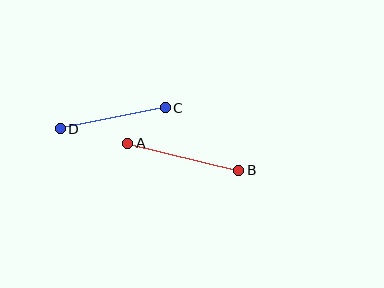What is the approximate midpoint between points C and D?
The midpoint is at approximately (113, 118) pixels.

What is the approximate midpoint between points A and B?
The midpoint is at approximately (183, 157) pixels.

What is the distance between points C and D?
The distance is approximately 107 pixels.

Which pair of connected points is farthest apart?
Points A and B are farthest apart.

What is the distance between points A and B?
The distance is approximately 114 pixels.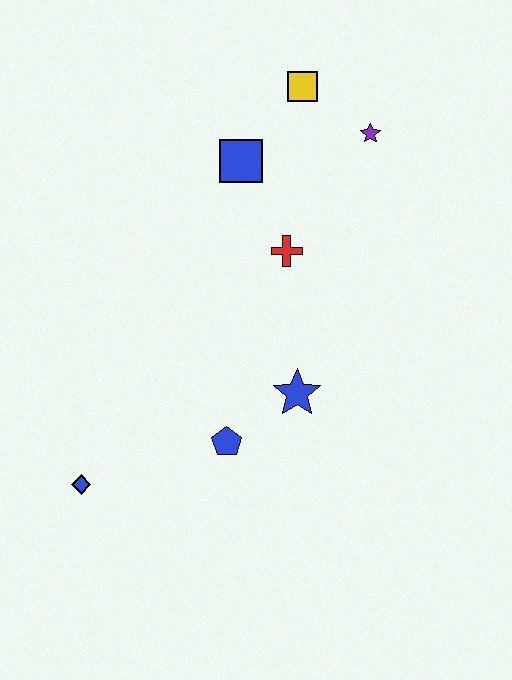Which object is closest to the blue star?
The blue pentagon is closest to the blue star.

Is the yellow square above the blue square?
Yes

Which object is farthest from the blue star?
The yellow square is farthest from the blue star.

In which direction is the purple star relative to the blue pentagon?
The purple star is above the blue pentagon.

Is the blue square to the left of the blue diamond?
No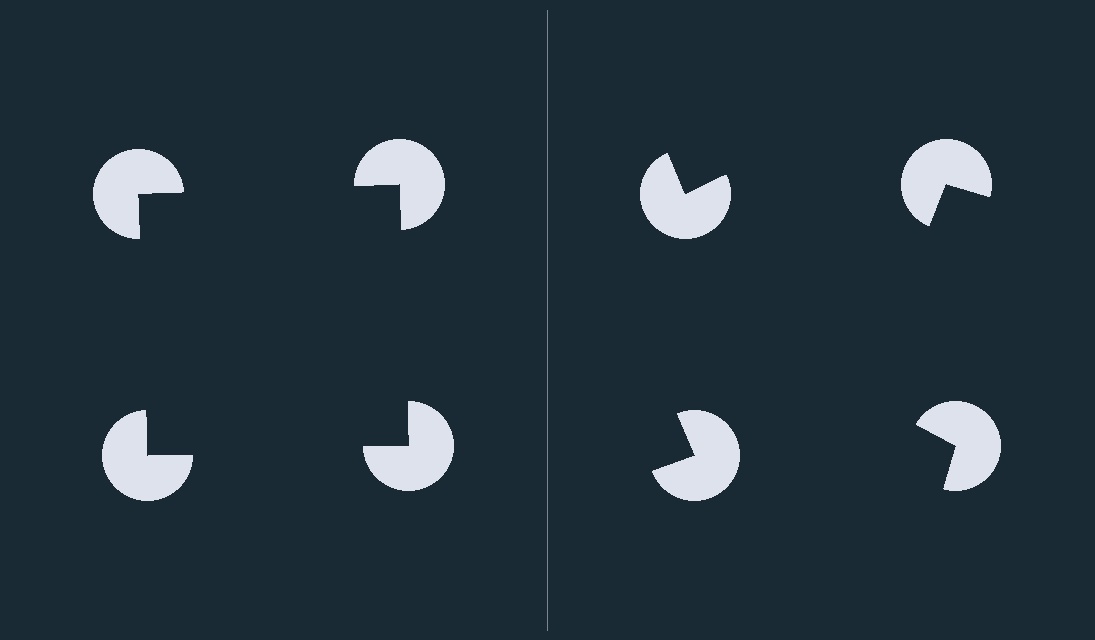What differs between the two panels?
The pac-man discs are positioned identically on both sides; only the wedge orientations differ. On the left they align to a square; on the right they are misaligned.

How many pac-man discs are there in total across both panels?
8 — 4 on each side.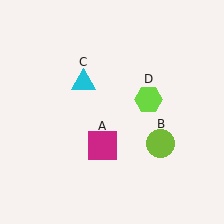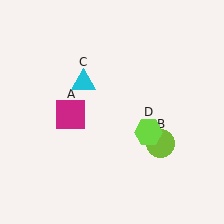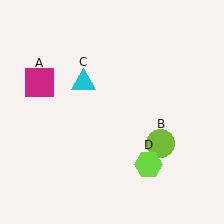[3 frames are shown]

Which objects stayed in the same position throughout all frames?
Lime circle (object B) and cyan triangle (object C) remained stationary.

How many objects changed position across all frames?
2 objects changed position: magenta square (object A), lime hexagon (object D).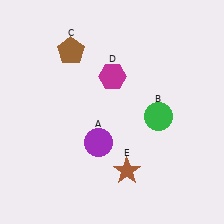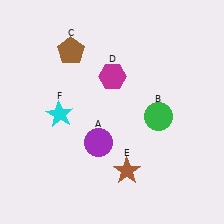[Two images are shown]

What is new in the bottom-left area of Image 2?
A cyan star (F) was added in the bottom-left area of Image 2.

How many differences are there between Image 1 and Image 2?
There is 1 difference between the two images.